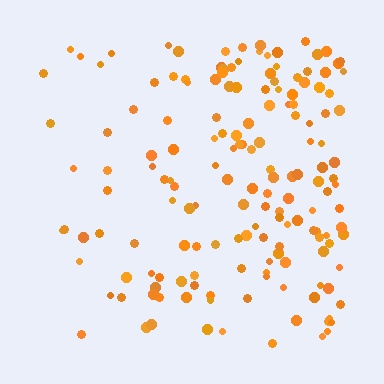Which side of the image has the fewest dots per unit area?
The left.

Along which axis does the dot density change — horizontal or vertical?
Horizontal.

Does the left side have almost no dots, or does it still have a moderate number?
Still a moderate number, just noticeably fewer than the right.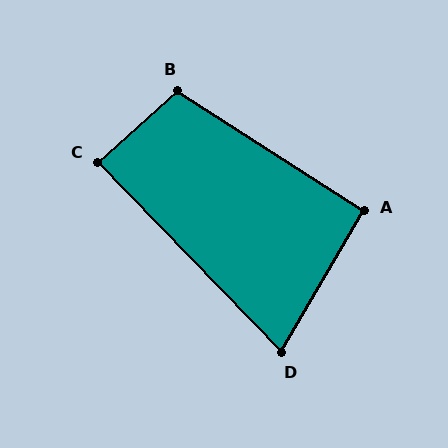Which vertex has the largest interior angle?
B, at approximately 106 degrees.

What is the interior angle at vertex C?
Approximately 88 degrees (approximately right).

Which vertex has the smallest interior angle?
D, at approximately 74 degrees.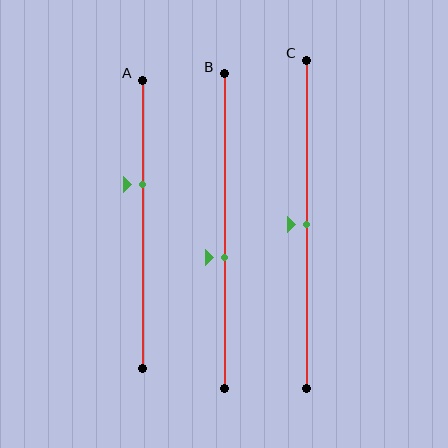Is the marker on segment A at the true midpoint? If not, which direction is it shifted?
No, the marker on segment A is shifted upward by about 14% of the segment length.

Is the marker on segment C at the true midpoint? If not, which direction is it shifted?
Yes, the marker on segment C is at the true midpoint.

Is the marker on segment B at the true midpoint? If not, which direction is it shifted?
No, the marker on segment B is shifted downward by about 8% of the segment length.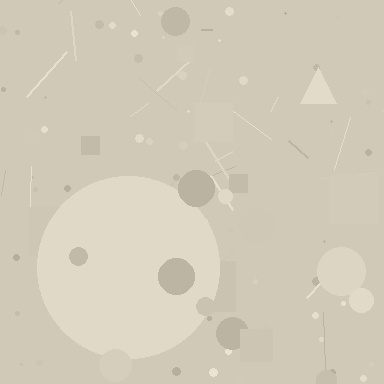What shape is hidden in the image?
A circle is hidden in the image.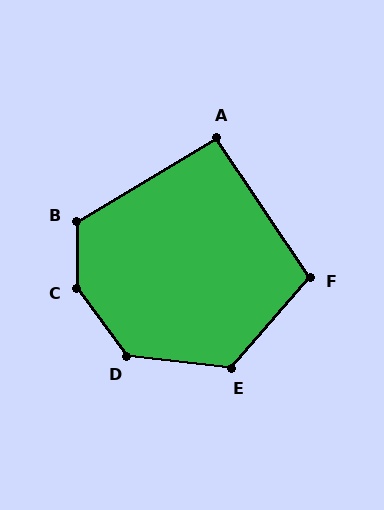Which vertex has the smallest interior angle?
A, at approximately 93 degrees.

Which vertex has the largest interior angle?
C, at approximately 143 degrees.